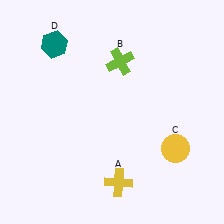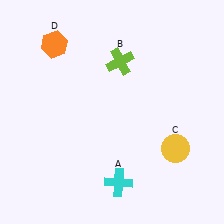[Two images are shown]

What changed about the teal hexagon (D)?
In Image 1, D is teal. In Image 2, it changed to orange.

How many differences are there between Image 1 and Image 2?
There are 2 differences between the two images.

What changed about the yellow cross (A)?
In Image 1, A is yellow. In Image 2, it changed to cyan.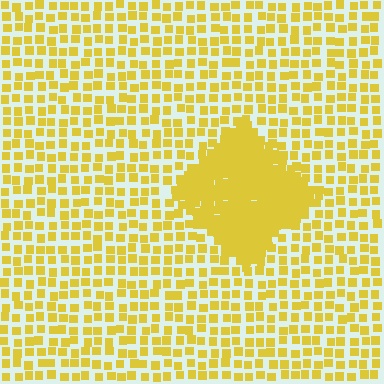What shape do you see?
I see a diamond.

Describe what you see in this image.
The image contains small yellow elements arranged at two different densities. A diamond-shaped region is visible where the elements are more densely packed than the surrounding area.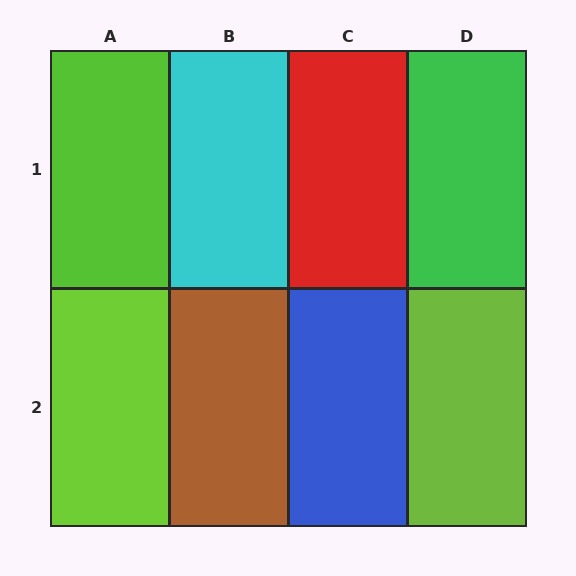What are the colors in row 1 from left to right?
Lime, cyan, red, green.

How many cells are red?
1 cell is red.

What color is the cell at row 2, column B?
Brown.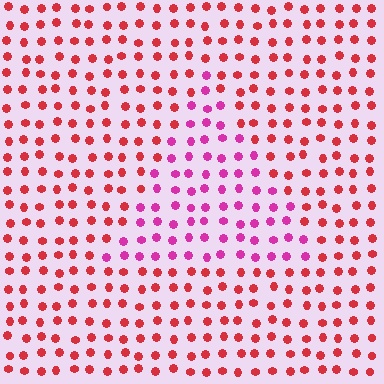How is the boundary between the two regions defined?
The boundary is defined purely by a slight shift in hue (about 39 degrees). Spacing, size, and orientation are identical on both sides.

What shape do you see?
I see a triangle.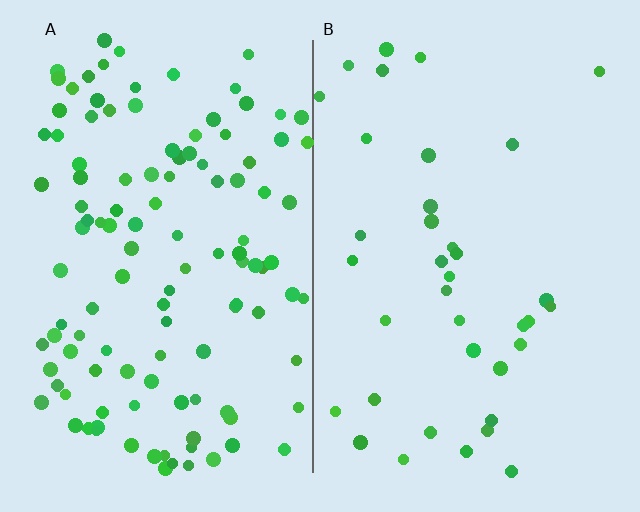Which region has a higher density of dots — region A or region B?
A (the left).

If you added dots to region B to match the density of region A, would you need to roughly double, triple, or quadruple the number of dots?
Approximately triple.